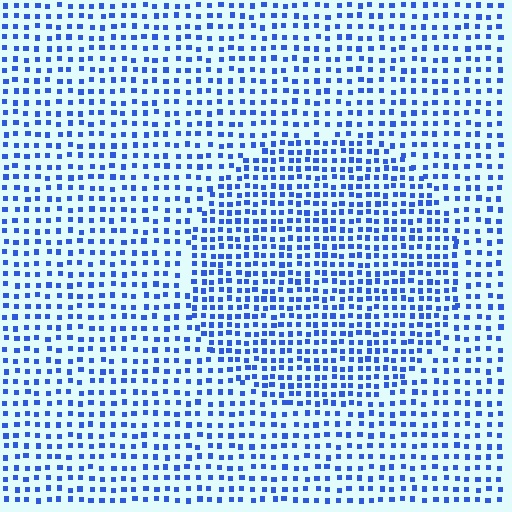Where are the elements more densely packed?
The elements are more densely packed inside the circle boundary.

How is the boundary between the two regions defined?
The boundary is defined by a change in element density (approximately 1.5x ratio). All elements are the same color, size, and shape.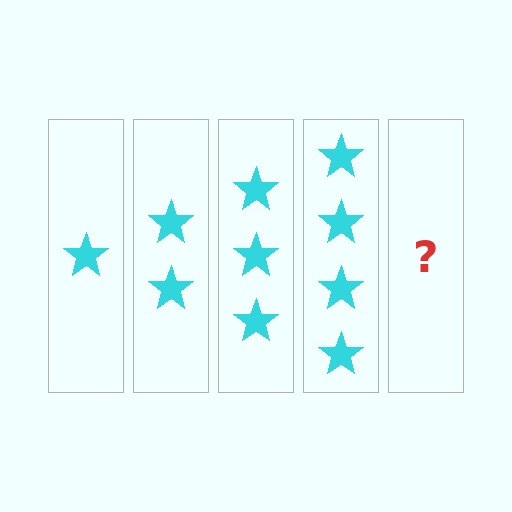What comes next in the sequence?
The next element should be 5 stars.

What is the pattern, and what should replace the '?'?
The pattern is that each step adds one more star. The '?' should be 5 stars.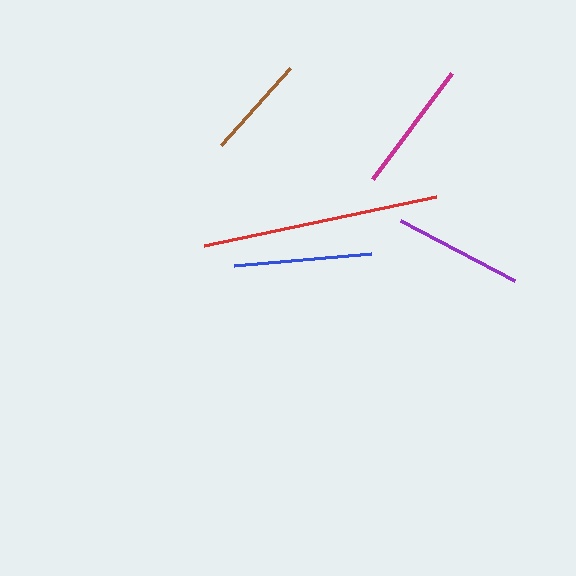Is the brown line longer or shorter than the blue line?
The blue line is longer than the brown line.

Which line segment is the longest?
The red line is the longest at approximately 237 pixels.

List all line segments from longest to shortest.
From longest to shortest: red, blue, magenta, purple, brown.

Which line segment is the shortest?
The brown line is the shortest at approximately 103 pixels.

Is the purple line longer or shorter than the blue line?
The blue line is longer than the purple line.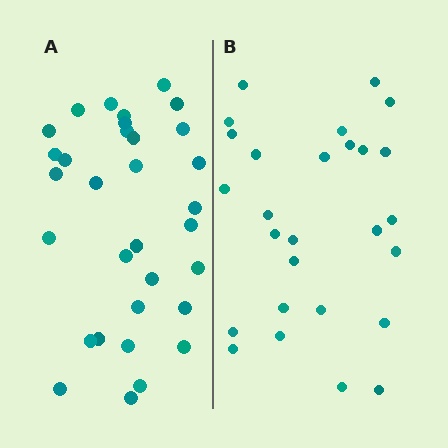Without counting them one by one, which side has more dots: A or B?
Region A (the left region) has more dots.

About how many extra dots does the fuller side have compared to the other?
Region A has about 5 more dots than region B.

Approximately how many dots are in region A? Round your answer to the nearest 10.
About 30 dots. (The exact count is 32, which rounds to 30.)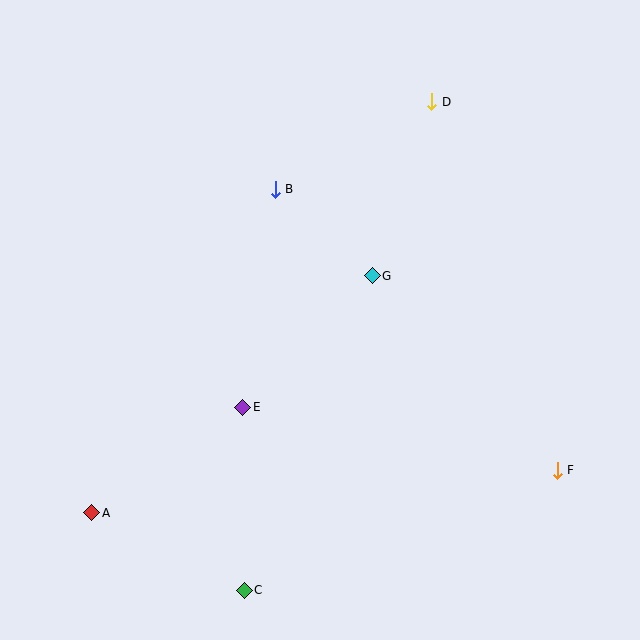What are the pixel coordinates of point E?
Point E is at (243, 407).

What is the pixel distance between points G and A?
The distance between G and A is 367 pixels.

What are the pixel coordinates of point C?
Point C is at (244, 590).